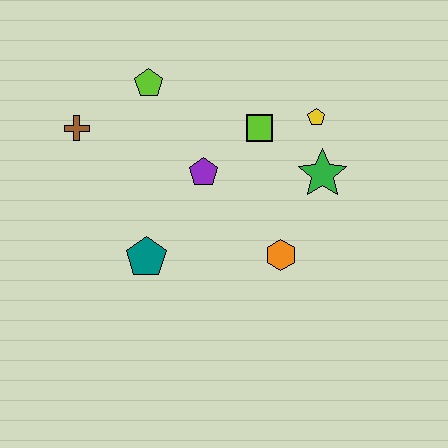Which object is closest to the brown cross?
The lime pentagon is closest to the brown cross.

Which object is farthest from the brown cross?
The green star is farthest from the brown cross.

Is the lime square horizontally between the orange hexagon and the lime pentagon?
Yes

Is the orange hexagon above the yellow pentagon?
No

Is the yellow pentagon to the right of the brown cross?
Yes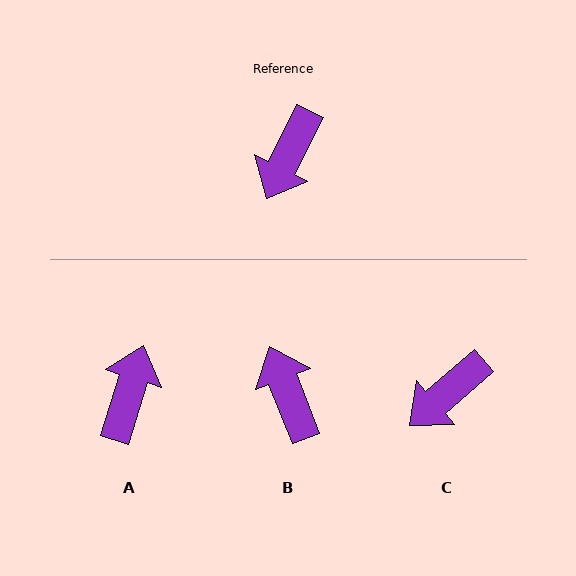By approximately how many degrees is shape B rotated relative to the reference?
Approximately 132 degrees clockwise.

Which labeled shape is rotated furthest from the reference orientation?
A, about 171 degrees away.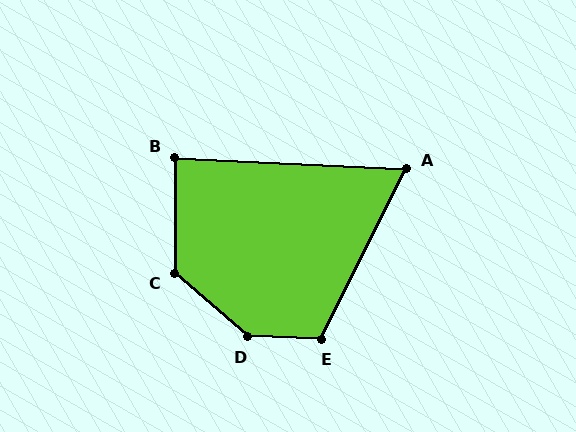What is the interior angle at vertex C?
Approximately 131 degrees (obtuse).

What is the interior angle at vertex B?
Approximately 87 degrees (approximately right).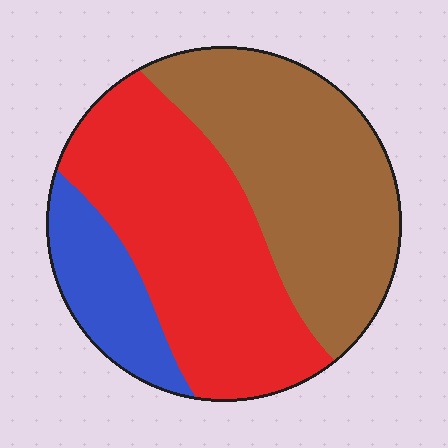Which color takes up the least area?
Blue, at roughly 15%.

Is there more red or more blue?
Red.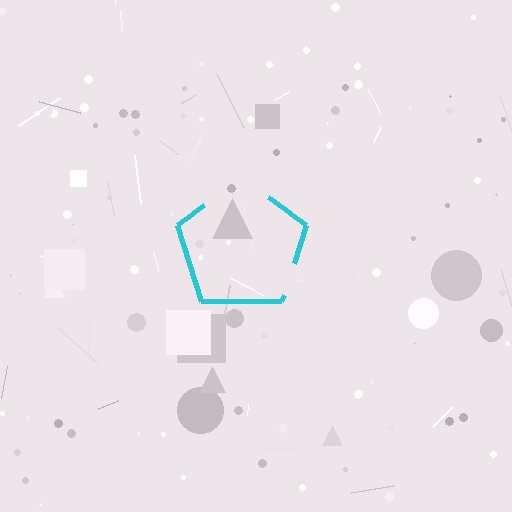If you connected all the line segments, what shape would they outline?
They would outline a pentagon.